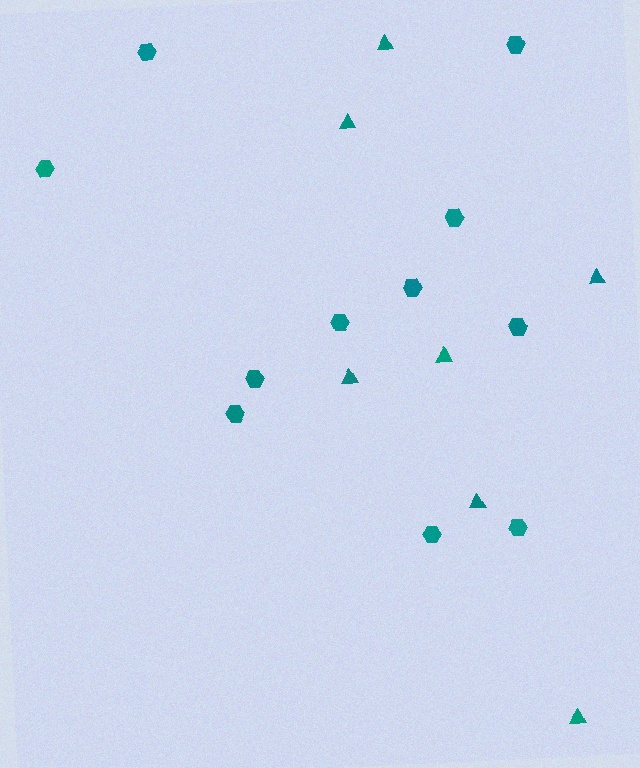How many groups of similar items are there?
There are 2 groups: one group of hexagons (11) and one group of triangles (7).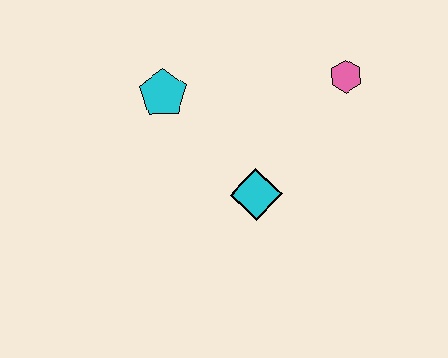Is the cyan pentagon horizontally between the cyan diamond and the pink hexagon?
No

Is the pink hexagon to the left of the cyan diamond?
No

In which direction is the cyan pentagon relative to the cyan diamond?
The cyan pentagon is above the cyan diamond.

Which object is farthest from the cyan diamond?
The pink hexagon is farthest from the cyan diamond.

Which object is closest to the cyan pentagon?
The cyan diamond is closest to the cyan pentagon.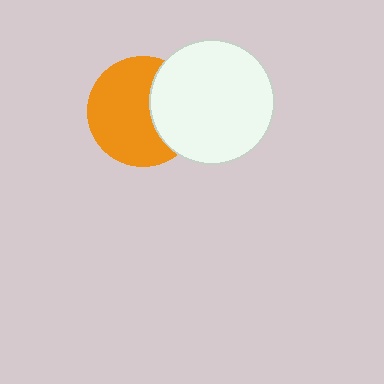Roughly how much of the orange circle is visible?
Most of it is visible (roughly 66%).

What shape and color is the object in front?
The object in front is a white circle.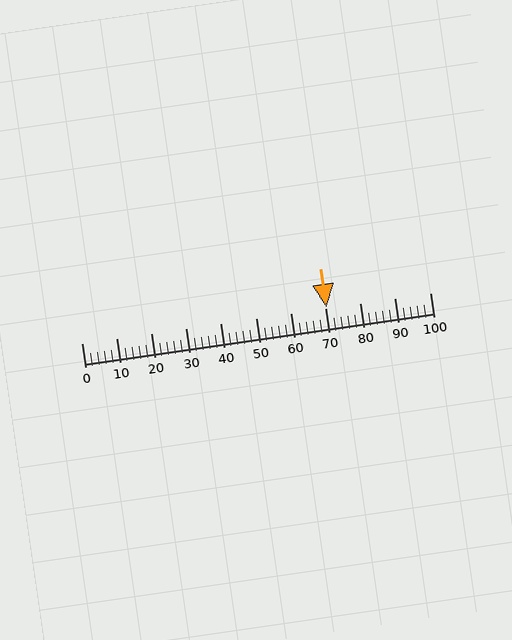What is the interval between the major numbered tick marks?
The major tick marks are spaced 10 units apart.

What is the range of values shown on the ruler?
The ruler shows values from 0 to 100.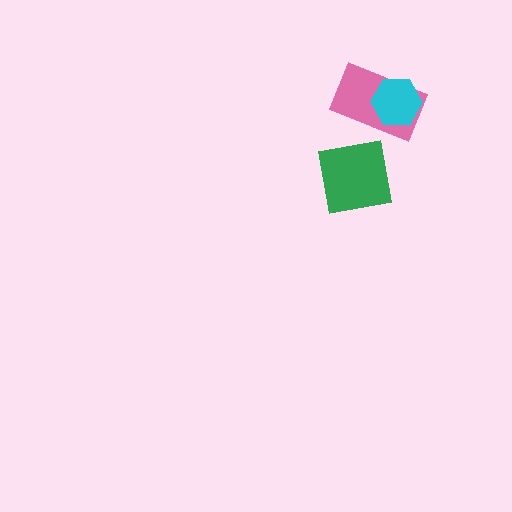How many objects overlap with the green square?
0 objects overlap with the green square.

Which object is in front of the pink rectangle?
The cyan hexagon is in front of the pink rectangle.